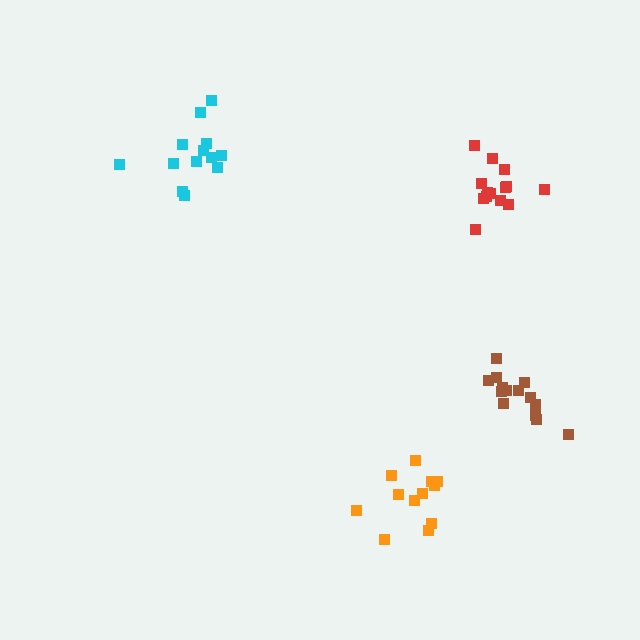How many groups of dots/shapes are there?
There are 4 groups.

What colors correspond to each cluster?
The clusters are colored: cyan, red, brown, orange.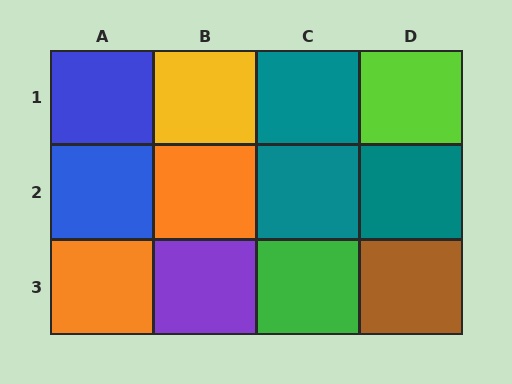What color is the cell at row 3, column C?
Green.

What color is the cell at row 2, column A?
Blue.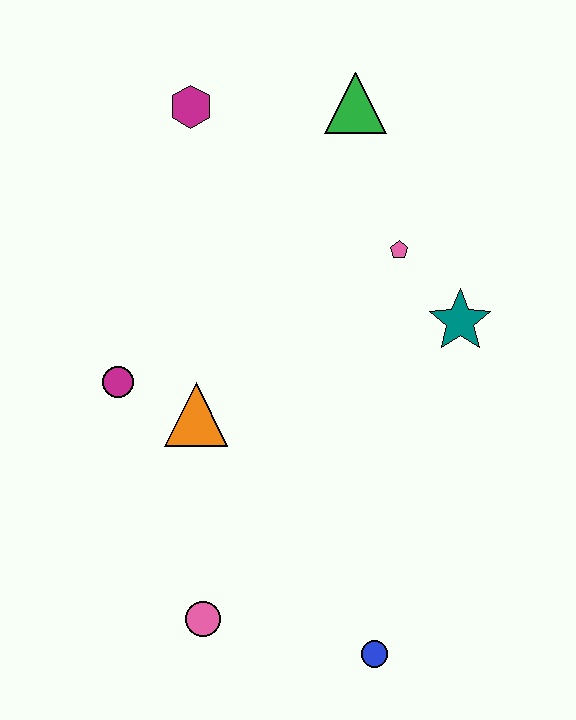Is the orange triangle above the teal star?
No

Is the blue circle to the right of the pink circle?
Yes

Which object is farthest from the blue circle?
The magenta hexagon is farthest from the blue circle.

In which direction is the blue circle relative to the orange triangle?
The blue circle is below the orange triangle.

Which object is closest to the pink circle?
The blue circle is closest to the pink circle.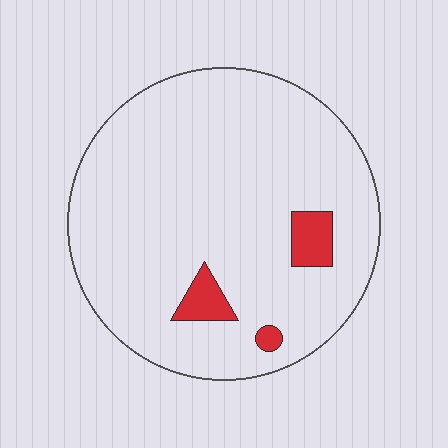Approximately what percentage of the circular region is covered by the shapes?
Approximately 5%.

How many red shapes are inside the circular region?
3.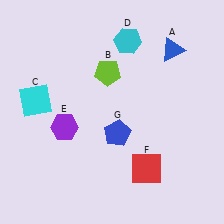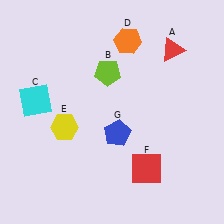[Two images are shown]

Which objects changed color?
A changed from blue to red. D changed from cyan to orange. E changed from purple to yellow.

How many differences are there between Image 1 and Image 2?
There are 3 differences between the two images.